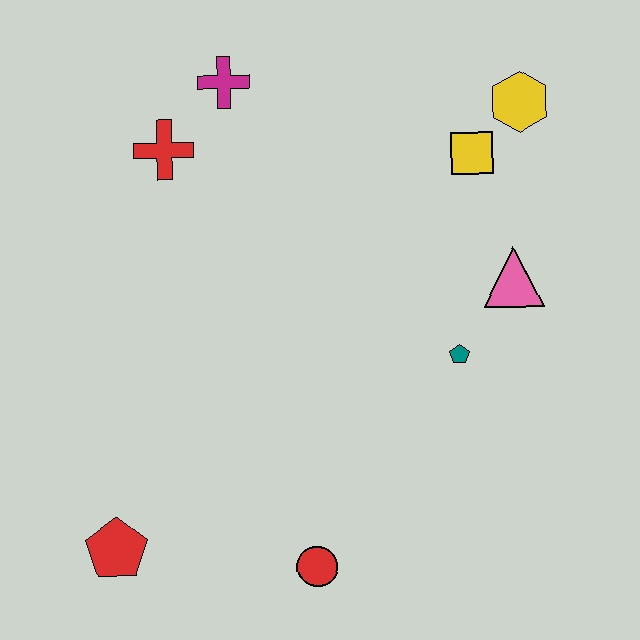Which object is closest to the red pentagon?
The red circle is closest to the red pentagon.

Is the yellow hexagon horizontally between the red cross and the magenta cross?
No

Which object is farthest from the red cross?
The red circle is farthest from the red cross.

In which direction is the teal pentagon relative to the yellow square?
The teal pentagon is below the yellow square.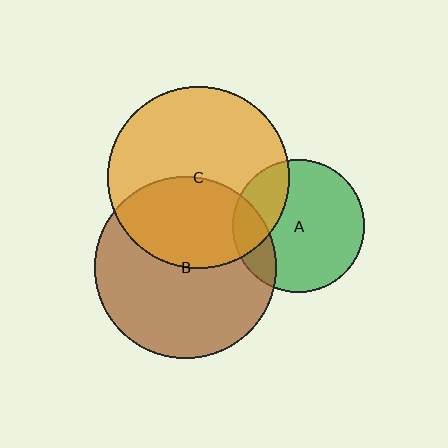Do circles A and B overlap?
Yes.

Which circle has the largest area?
Circle C (orange).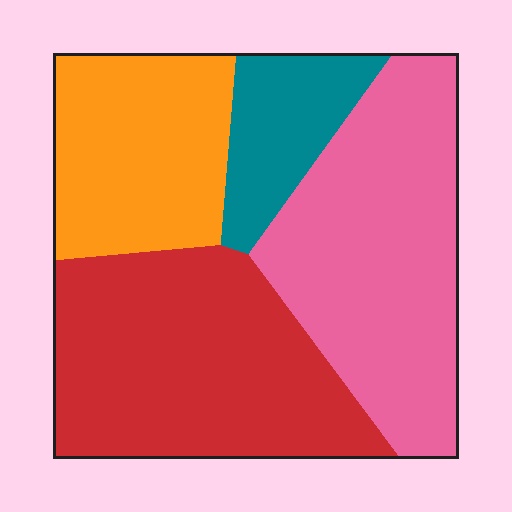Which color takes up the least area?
Teal, at roughly 10%.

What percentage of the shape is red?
Red takes up about one third (1/3) of the shape.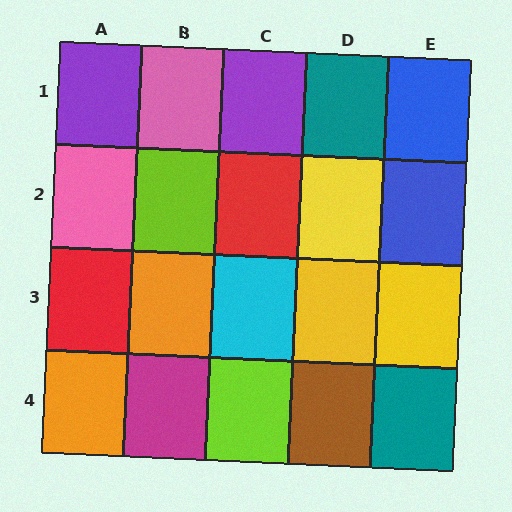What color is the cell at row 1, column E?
Blue.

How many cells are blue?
2 cells are blue.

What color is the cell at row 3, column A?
Red.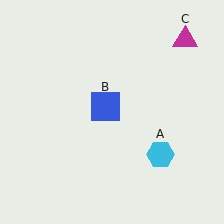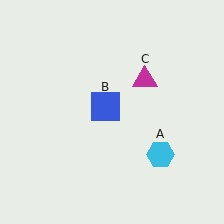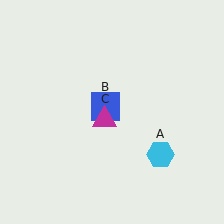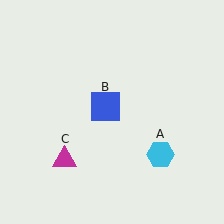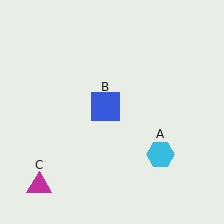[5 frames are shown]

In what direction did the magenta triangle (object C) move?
The magenta triangle (object C) moved down and to the left.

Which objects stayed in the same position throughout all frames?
Cyan hexagon (object A) and blue square (object B) remained stationary.